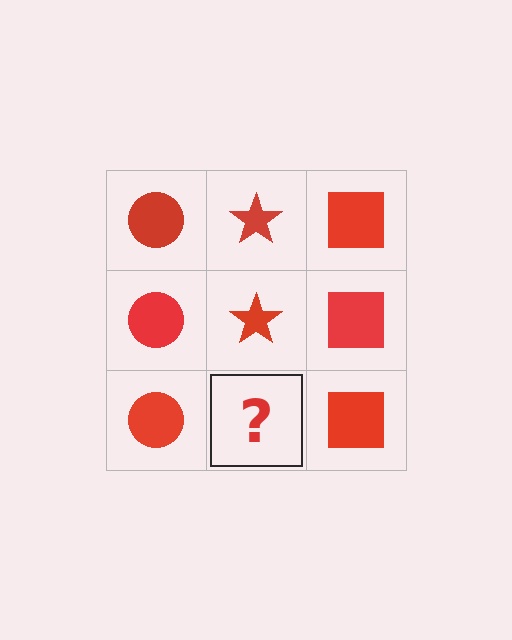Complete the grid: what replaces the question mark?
The question mark should be replaced with a red star.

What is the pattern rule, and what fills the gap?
The rule is that each column has a consistent shape. The gap should be filled with a red star.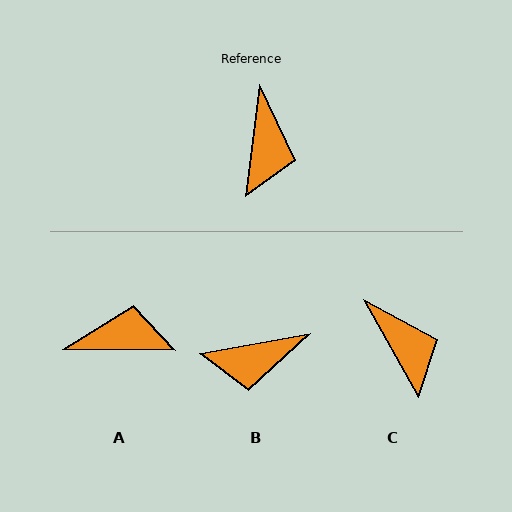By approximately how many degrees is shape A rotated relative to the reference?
Approximately 97 degrees counter-clockwise.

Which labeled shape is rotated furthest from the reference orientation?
A, about 97 degrees away.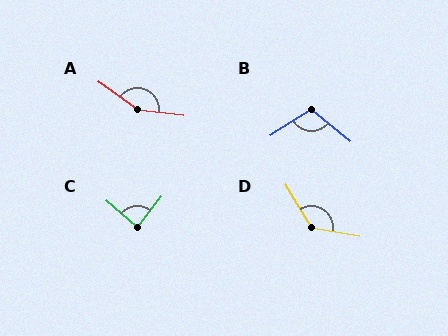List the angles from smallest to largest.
C (87°), B (108°), D (131°), A (151°).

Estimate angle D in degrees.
Approximately 131 degrees.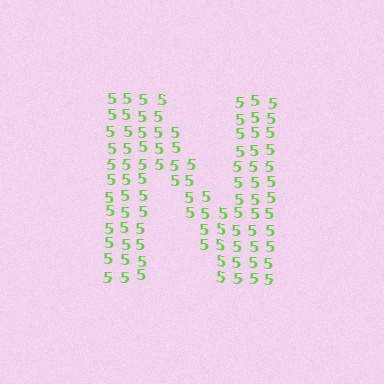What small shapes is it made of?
It is made of small digit 5's.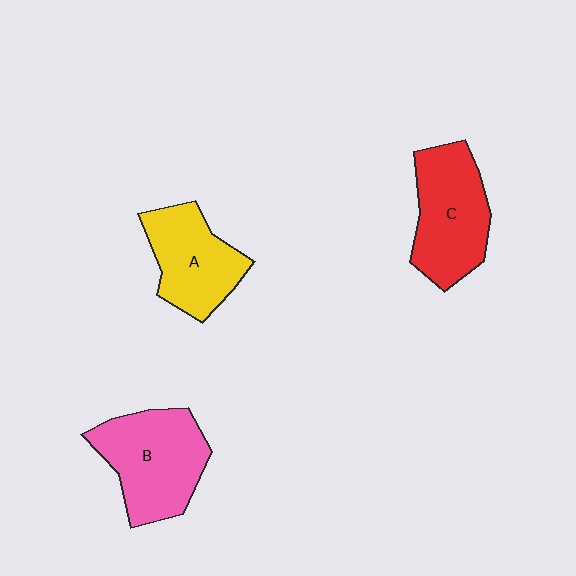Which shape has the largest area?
Shape B (pink).